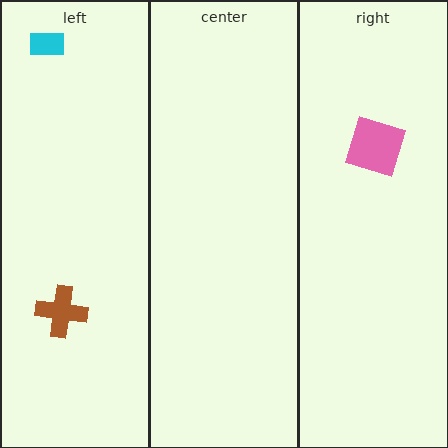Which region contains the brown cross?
The left region.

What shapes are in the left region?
The cyan rectangle, the brown cross.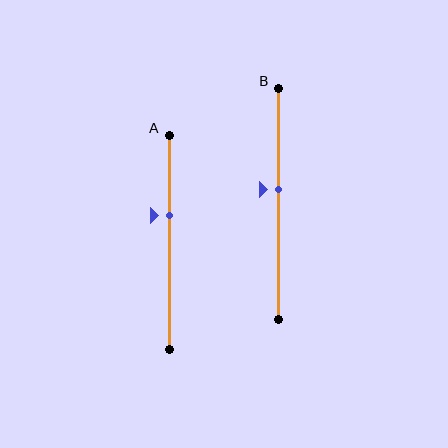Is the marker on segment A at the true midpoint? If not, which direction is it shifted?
No, the marker on segment A is shifted upward by about 13% of the segment length.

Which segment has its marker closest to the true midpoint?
Segment B has its marker closest to the true midpoint.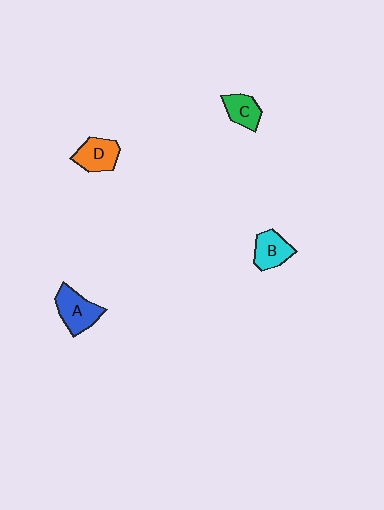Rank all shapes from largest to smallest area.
From largest to smallest: A (blue), D (orange), B (cyan), C (green).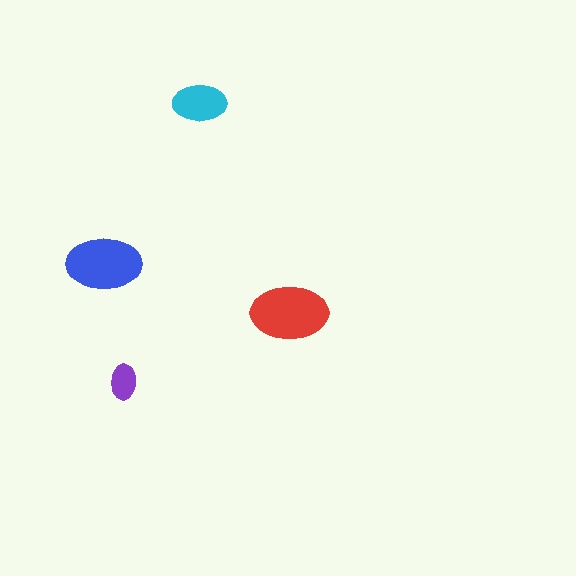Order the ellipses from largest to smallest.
the red one, the blue one, the cyan one, the purple one.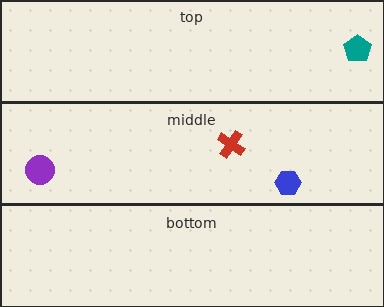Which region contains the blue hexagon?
The middle region.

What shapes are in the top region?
The teal pentagon.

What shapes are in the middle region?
The red cross, the blue hexagon, the purple circle.